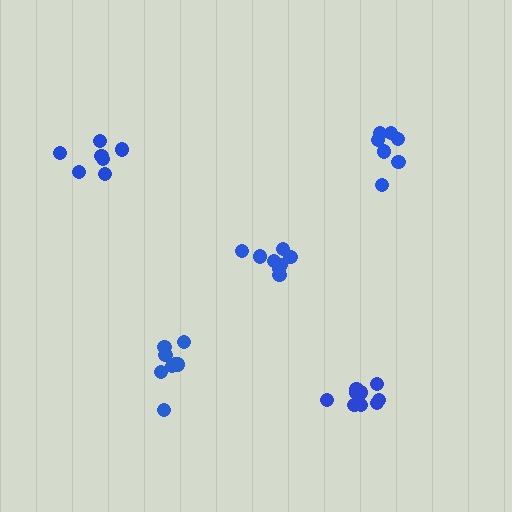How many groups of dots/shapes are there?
There are 5 groups.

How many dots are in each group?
Group 1: 7 dots, Group 2: 9 dots, Group 3: 7 dots, Group 4: 8 dots, Group 5: 8 dots (39 total).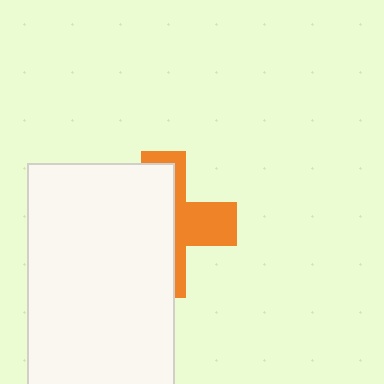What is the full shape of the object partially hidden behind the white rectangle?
The partially hidden object is an orange cross.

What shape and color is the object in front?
The object in front is a white rectangle.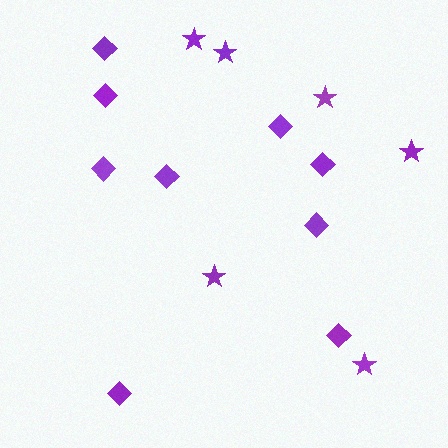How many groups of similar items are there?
There are 2 groups: one group of diamonds (9) and one group of stars (6).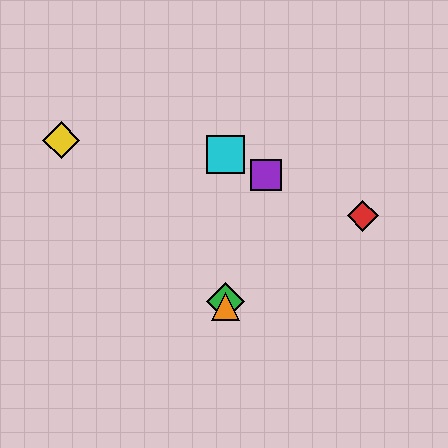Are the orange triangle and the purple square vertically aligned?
No, the orange triangle is at x≈226 and the purple square is at x≈266.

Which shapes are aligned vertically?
The blue star, the green diamond, the orange triangle, the cyan square are aligned vertically.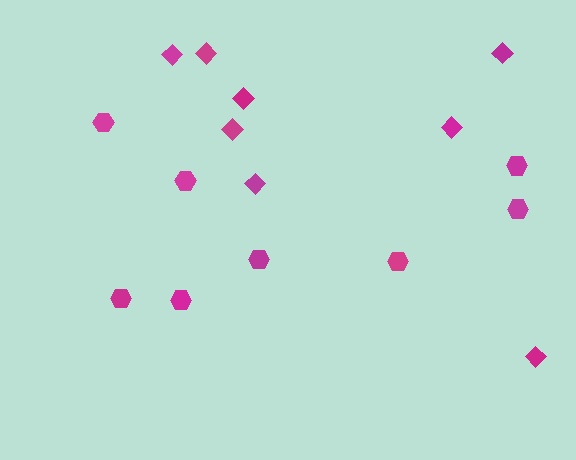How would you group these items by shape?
There are 2 groups: one group of hexagons (8) and one group of diamonds (8).